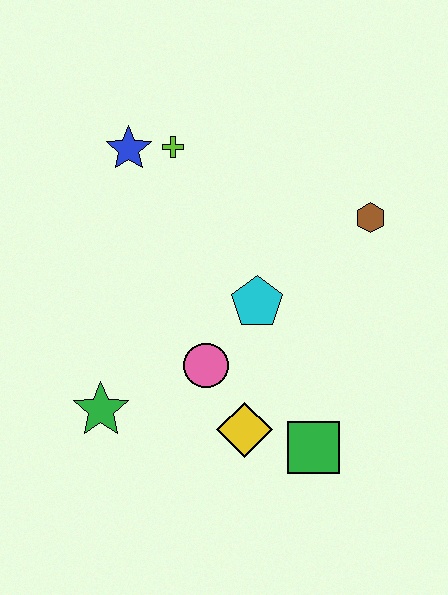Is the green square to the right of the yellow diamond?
Yes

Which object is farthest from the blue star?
The green square is farthest from the blue star.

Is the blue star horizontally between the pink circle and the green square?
No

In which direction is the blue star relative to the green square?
The blue star is above the green square.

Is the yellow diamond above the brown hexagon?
No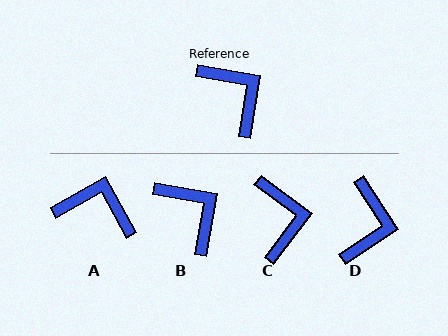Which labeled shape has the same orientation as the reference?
B.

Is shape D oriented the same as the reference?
No, it is off by about 47 degrees.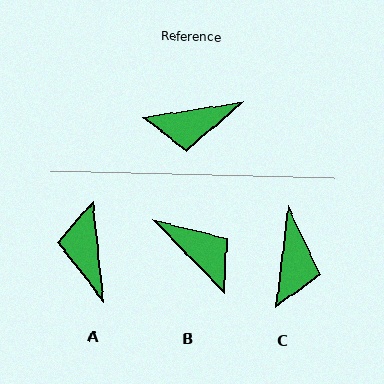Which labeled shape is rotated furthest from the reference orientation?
B, about 125 degrees away.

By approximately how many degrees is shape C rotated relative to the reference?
Approximately 74 degrees counter-clockwise.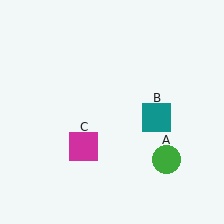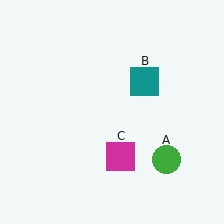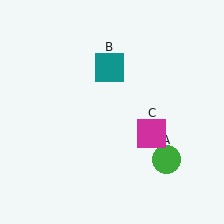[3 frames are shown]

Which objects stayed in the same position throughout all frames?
Green circle (object A) remained stationary.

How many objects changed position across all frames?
2 objects changed position: teal square (object B), magenta square (object C).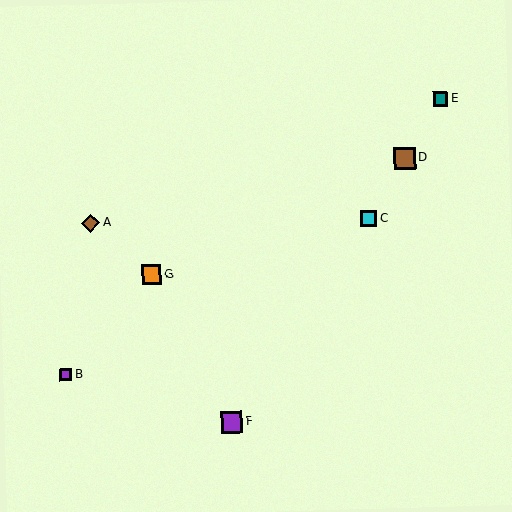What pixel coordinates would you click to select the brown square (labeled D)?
Click at (405, 158) to select the brown square D.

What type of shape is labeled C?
Shape C is a cyan square.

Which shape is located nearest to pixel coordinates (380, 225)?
The cyan square (labeled C) at (369, 219) is nearest to that location.